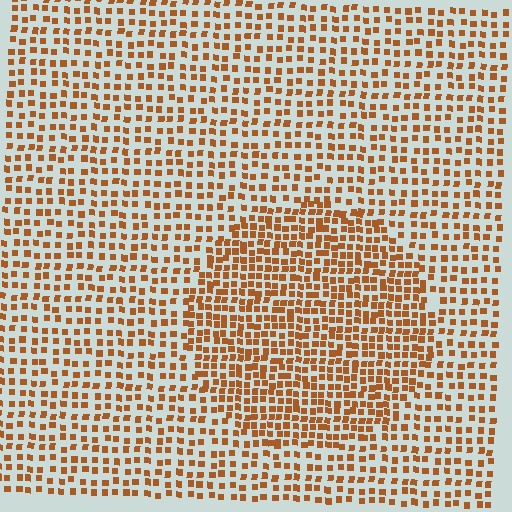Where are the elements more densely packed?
The elements are more densely packed inside the circle boundary.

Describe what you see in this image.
The image contains small brown elements arranged at two different densities. A circle-shaped region is visible where the elements are more densely packed than the surrounding area.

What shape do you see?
I see a circle.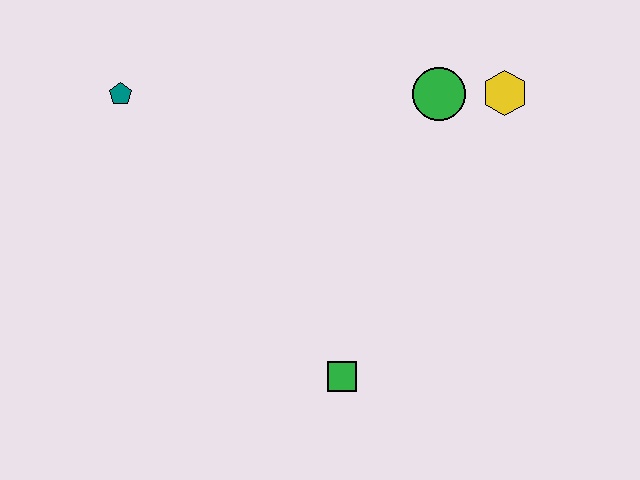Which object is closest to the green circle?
The yellow hexagon is closest to the green circle.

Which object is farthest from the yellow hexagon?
The teal pentagon is farthest from the yellow hexagon.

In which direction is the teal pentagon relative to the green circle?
The teal pentagon is to the left of the green circle.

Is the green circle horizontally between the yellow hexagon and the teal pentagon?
Yes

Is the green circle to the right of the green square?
Yes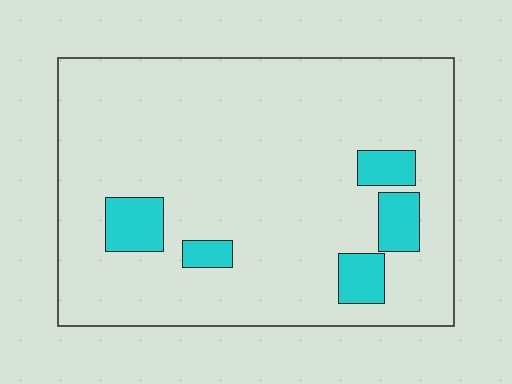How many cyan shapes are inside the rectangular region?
5.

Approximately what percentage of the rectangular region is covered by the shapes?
Approximately 10%.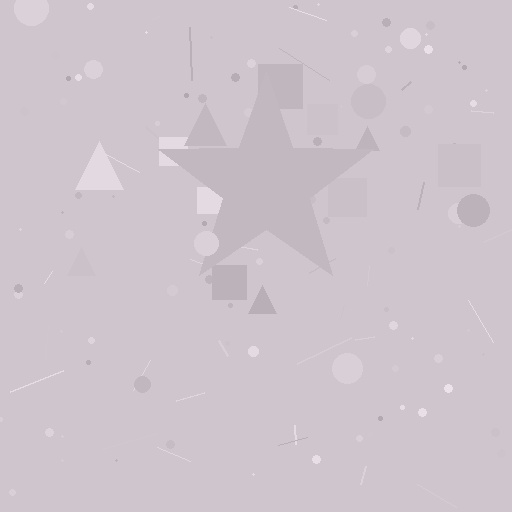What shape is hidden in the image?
A star is hidden in the image.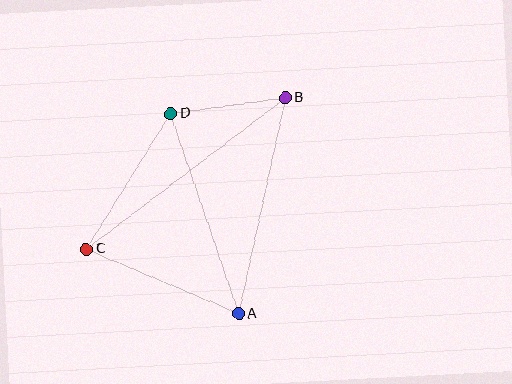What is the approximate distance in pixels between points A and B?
The distance between A and B is approximately 221 pixels.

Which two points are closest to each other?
Points B and D are closest to each other.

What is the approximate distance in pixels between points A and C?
The distance between A and C is approximately 166 pixels.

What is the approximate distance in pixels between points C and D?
The distance between C and D is approximately 159 pixels.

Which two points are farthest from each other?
Points B and C are farthest from each other.